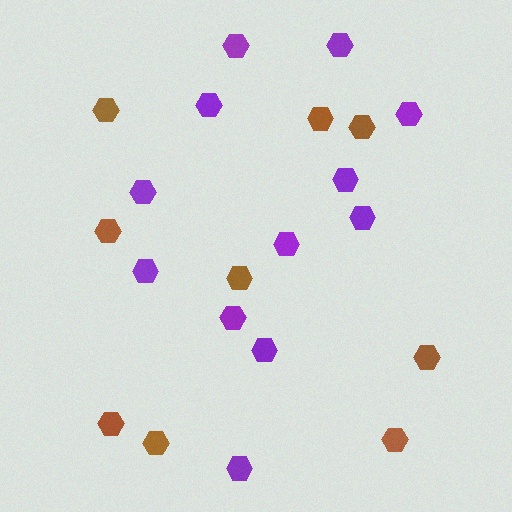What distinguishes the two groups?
There are 2 groups: one group of brown hexagons (9) and one group of purple hexagons (12).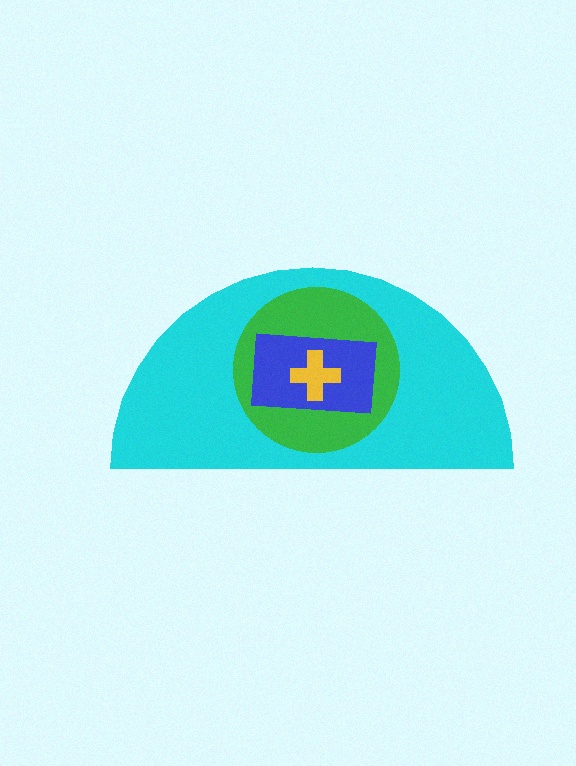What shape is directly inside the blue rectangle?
The yellow cross.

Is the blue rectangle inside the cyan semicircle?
Yes.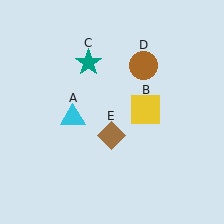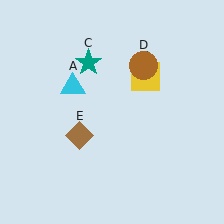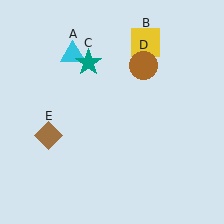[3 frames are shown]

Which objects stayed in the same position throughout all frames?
Teal star (object C) and brown circle (object D) remained stationary.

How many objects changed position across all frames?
3 objects changed position: cyan triangle (object A), yellow square (object B), brown diamond (object E).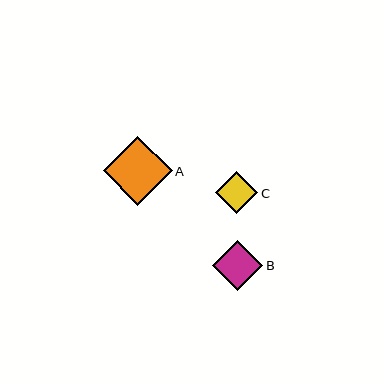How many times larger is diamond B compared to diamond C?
Diamond B is approximately 1.2 times the size of diamond C.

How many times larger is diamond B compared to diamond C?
Diamond B is approximately 1.2 times the size of diamond C.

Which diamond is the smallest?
Diamond C is the smallest with a size of approximately 42 pixels.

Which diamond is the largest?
Diamond A is the largest with a size of approximately 69 pixels.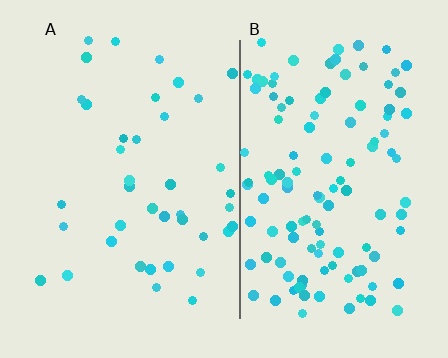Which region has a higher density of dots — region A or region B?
B (the right).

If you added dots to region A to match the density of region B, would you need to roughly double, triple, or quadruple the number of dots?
Approximately triple.